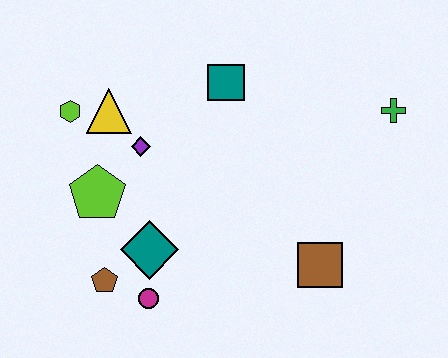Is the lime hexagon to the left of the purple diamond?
Yes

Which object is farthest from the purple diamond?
The green cross is farthest from the purple diamond.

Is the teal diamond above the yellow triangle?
No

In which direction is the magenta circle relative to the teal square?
The magenta circle is below the teal square.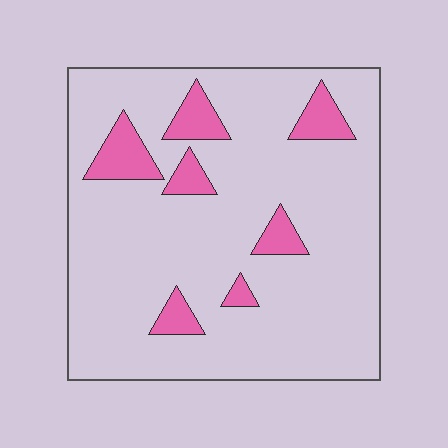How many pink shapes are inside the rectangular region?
7.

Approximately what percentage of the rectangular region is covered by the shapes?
Approximately 15%.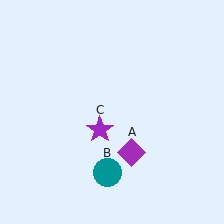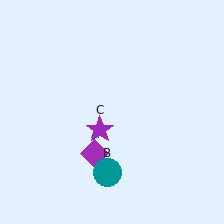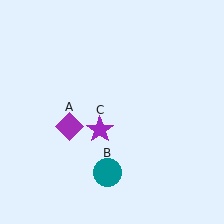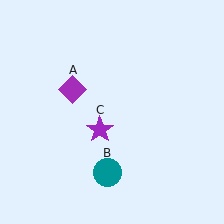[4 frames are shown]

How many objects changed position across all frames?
1 object changed position: purple diamond (object A).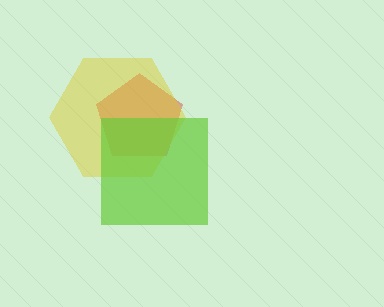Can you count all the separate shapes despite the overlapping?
Yes, there are 3 separate shapes.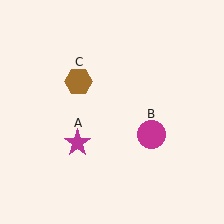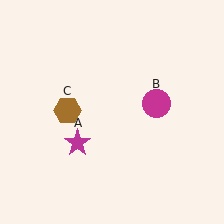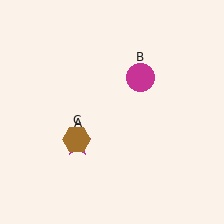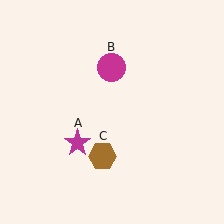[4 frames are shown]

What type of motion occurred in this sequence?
The magenta circle (object B), brown hexagon (object C) rotated counterclockwise around the center of the scene.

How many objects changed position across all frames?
2 objects changed position: magenta circle (object B), brown hexagon (object C).